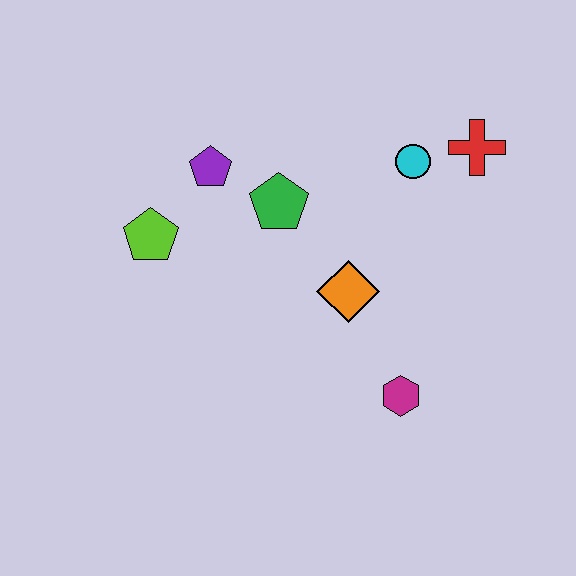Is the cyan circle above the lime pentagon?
Yes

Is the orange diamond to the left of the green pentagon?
No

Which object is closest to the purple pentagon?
The green pentagon is closest to the purple pentagon.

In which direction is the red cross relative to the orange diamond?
The red cross is above the orange diamond.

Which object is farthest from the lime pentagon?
The red cross is farthest from the lime pentagon.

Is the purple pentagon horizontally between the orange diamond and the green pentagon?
No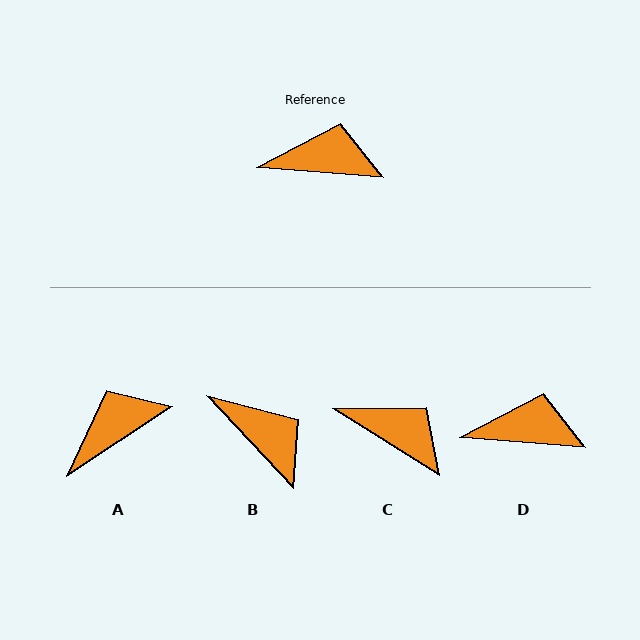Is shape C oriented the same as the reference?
No, it is off by about 27 degrees.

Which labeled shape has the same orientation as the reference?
D.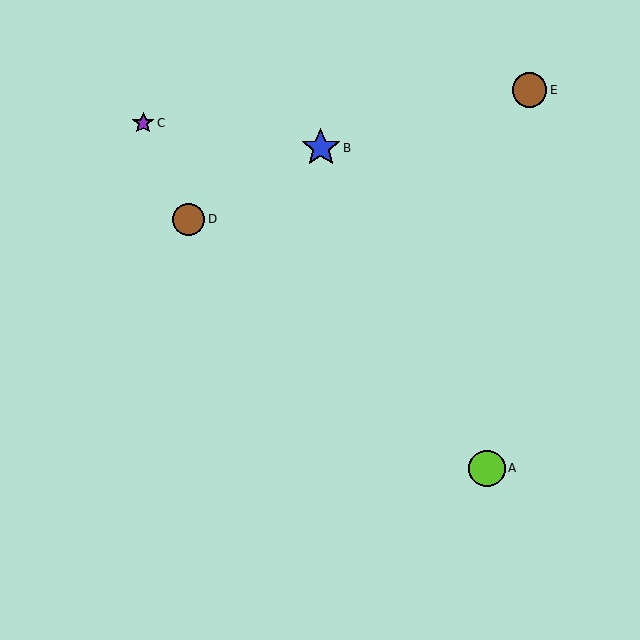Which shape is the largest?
The blue star (labeled B) is the largest.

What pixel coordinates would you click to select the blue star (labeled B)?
Click at (321, 148) to select the blue star B.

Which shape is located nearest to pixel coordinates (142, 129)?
The purple star (labeled C) at (143, 123) is nearest to that location.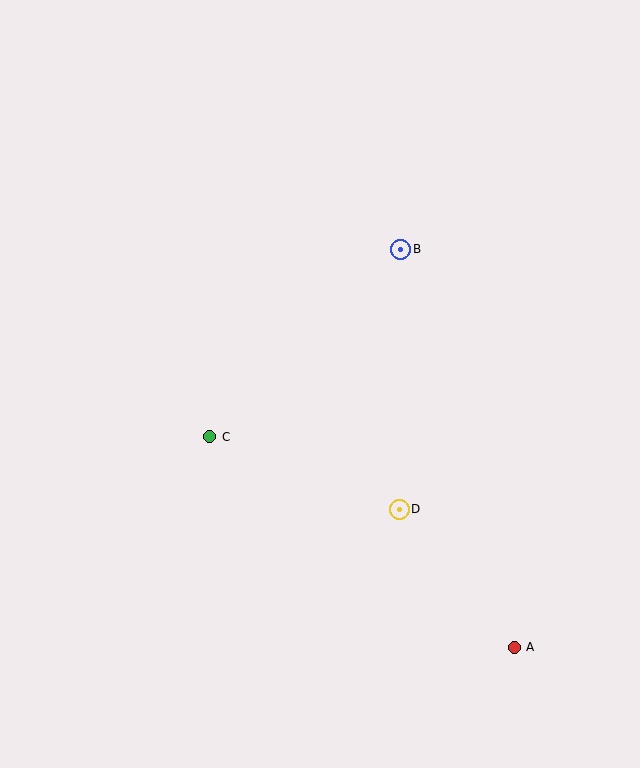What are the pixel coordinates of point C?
Point C is at (210, 437).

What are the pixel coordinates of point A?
Point A is at (514, 647).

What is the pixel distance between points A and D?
The distance between A and D is 180 pixels.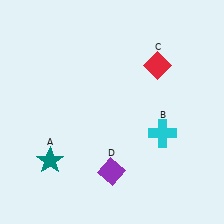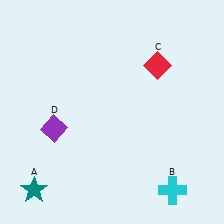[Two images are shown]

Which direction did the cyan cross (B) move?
The cyan cross (B) moved down.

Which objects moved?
The objects that moved are: the teal star (A), the cyan cross (B), the purple diamond (D).